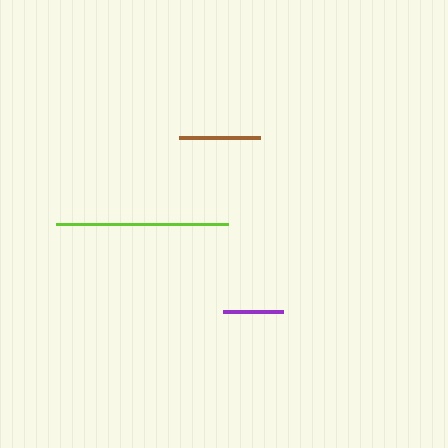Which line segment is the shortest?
The purple line is the shortest at approximately 60 pixels.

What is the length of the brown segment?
The brown segment is approximately 81 pixels long.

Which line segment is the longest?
The lime line is the longest at approximately 172 pixels.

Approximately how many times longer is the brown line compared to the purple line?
The brown line is approximately 1.3 times the length of the purple line.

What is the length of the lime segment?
The lime segment is approximately 172 pixels long.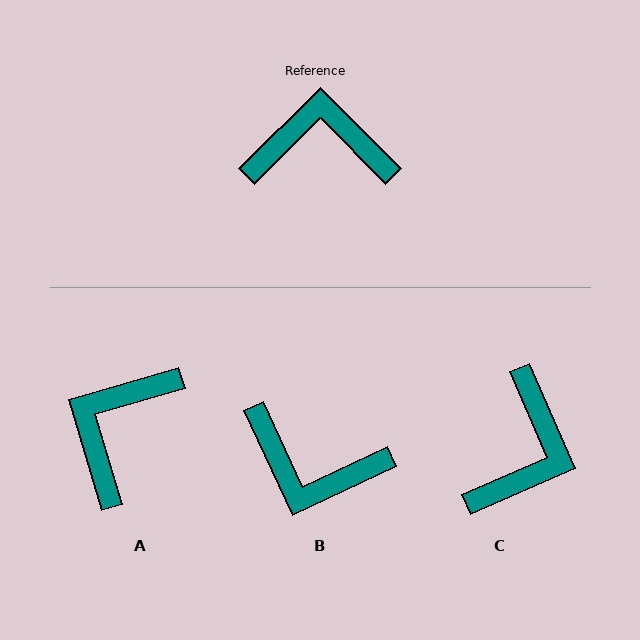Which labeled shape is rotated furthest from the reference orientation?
B, about 160 degrees away.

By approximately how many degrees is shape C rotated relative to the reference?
Approximately 112 degrees clockwise.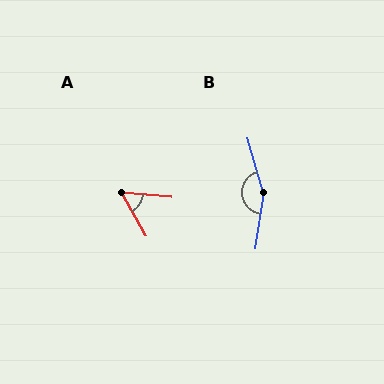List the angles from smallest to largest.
A (55°), B (155°).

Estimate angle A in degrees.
Approximately 55 degrees.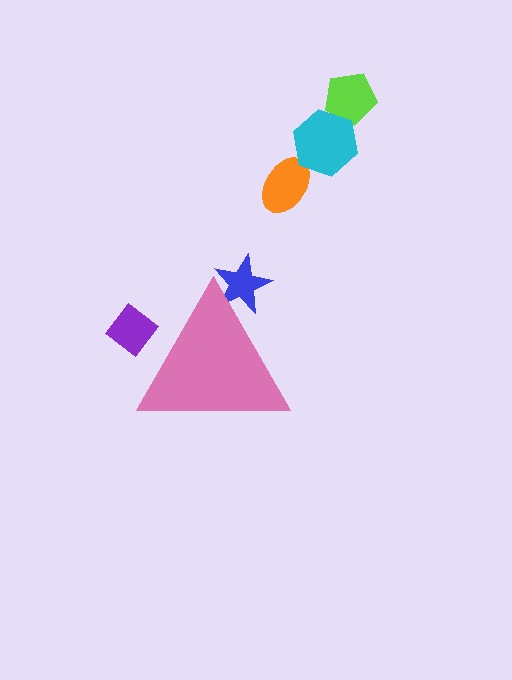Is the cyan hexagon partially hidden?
No, the cyan hexagon is fully visible.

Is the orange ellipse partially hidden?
No, the orange ellipse is fully visible.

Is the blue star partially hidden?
Yes, the blue star is partially hidden behind the pink triangle.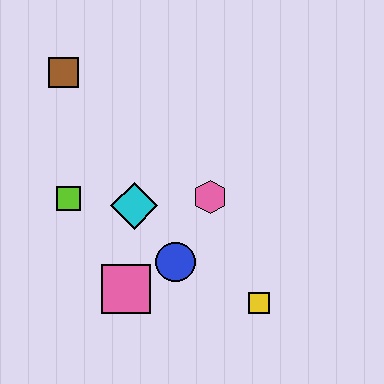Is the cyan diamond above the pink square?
Yes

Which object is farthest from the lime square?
The yellow square is farthest from the lime square.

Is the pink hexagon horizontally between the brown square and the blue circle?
No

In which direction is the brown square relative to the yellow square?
The brown square is above the yellow square.